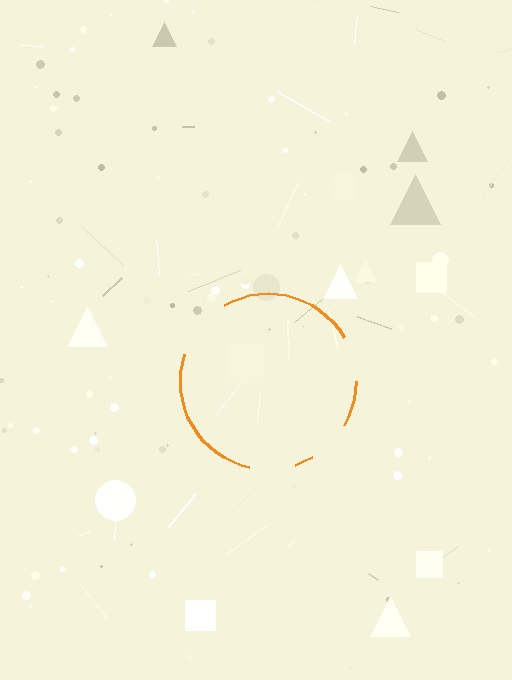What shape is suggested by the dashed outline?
The dashed outline suggests a circle.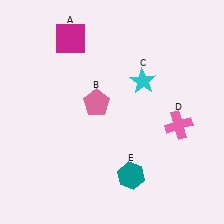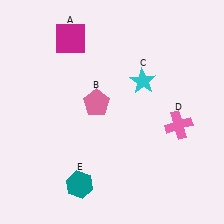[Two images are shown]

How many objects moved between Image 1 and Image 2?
1 object moved between the two images.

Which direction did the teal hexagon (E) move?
The teal hexagon (E) moved left.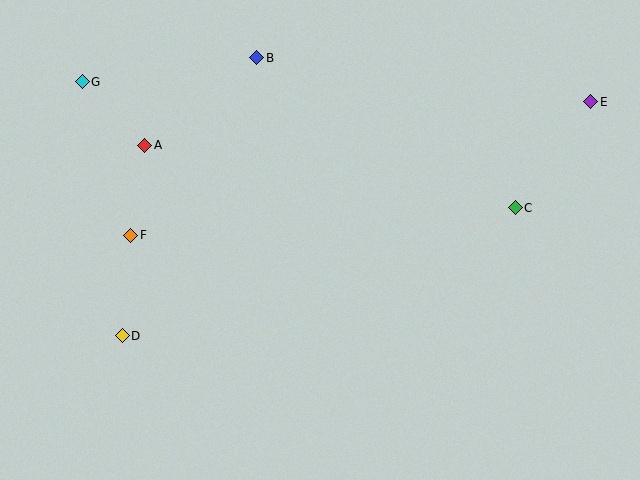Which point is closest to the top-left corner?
Point G is closest to the top-left corner.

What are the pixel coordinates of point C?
Point C is at (515, 208).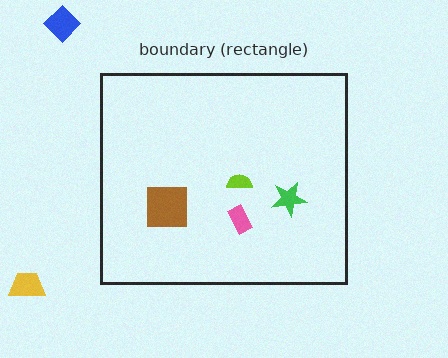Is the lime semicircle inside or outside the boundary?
Inside.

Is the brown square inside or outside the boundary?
Inside.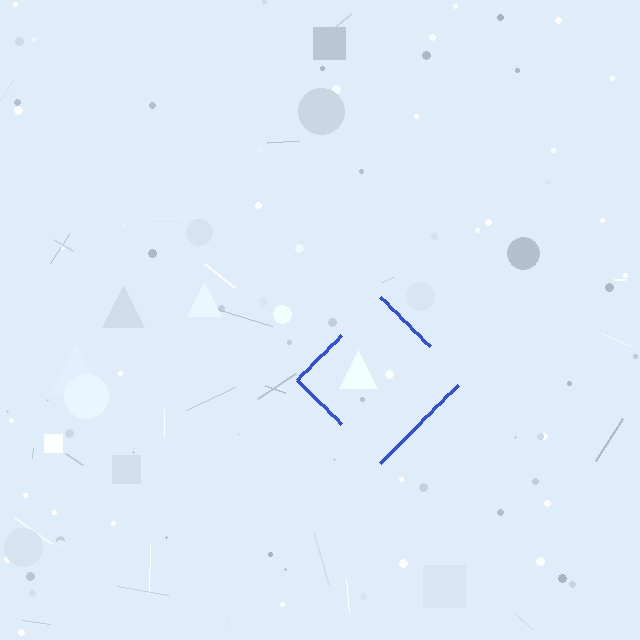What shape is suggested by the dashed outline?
The dashed outline suggests a diamond.